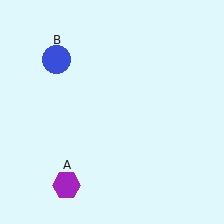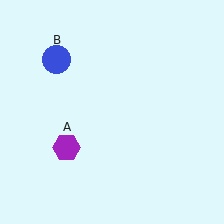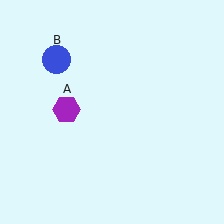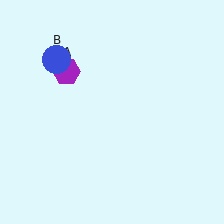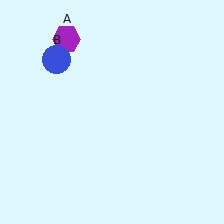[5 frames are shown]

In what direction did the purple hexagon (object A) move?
The purple hexagon (object A) moved up.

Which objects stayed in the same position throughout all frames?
Blue circle (object B) remained stationary.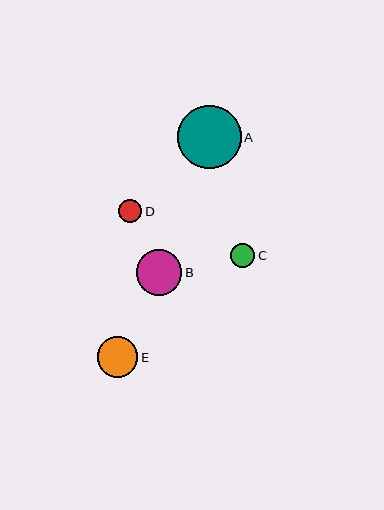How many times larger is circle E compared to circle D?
Circle E is approximately 1.8 times the size of circle D.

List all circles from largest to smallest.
From largest to smallest: A, B, E, C, D.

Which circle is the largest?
Circle A is the largest with a size of approximately 63 pixels.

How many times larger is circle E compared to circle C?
Circle E is approximately 1.7 times the size of circle C.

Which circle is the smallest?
Circle D is the smallest with a size of approximately 23 pixels.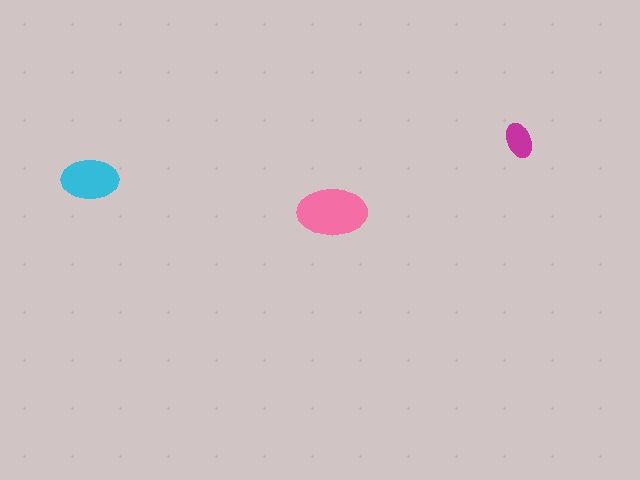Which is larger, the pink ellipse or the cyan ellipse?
The pink one.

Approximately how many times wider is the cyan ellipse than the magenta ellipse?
About 1.5 times wider.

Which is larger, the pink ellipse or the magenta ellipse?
The pink one.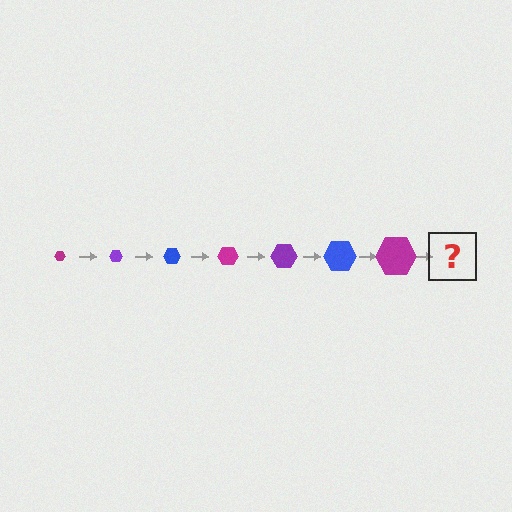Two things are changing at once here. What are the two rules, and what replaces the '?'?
The two rules are that the hexagon grows larger each step and the color cycles through magenta, purple, and blue. The '?' should be a purple hexagon, larger than the previous one.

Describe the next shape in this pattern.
It should be a purple hexagon, larger than the previous one.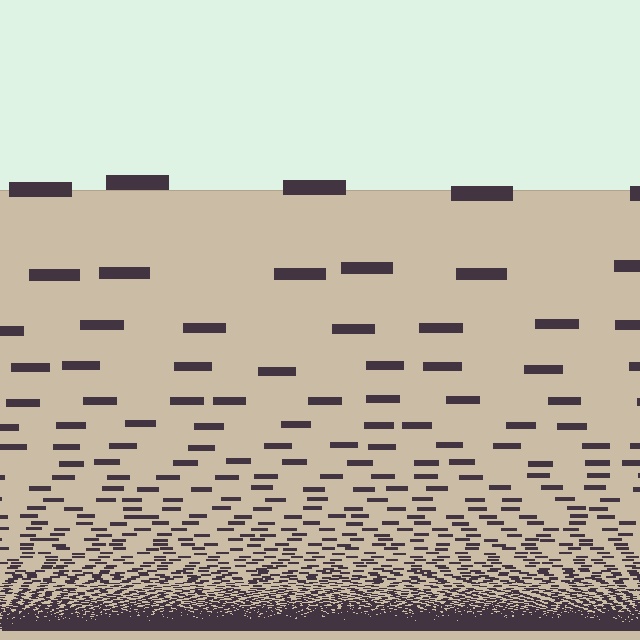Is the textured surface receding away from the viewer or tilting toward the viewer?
The surface appears to tilt toward the viewer. Texture elements get larger and sparser toward the top.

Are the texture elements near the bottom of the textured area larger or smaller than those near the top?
Smaller. The gradient is inverted — elements near the bottom are smaller and denser.